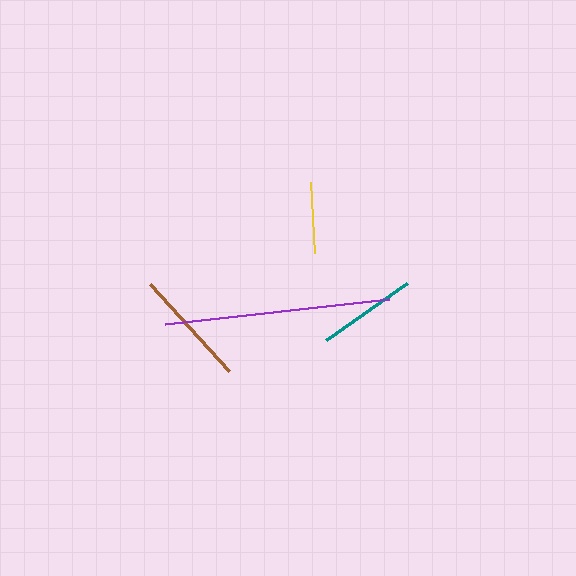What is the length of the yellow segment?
The yellow segment is approximately 71 pixels long.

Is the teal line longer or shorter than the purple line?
The purple line is longer than the teal line.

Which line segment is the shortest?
The yellow line is the shortest at approximately 71 pixels.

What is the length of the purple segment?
The purple segment is approximately 225 pixels long.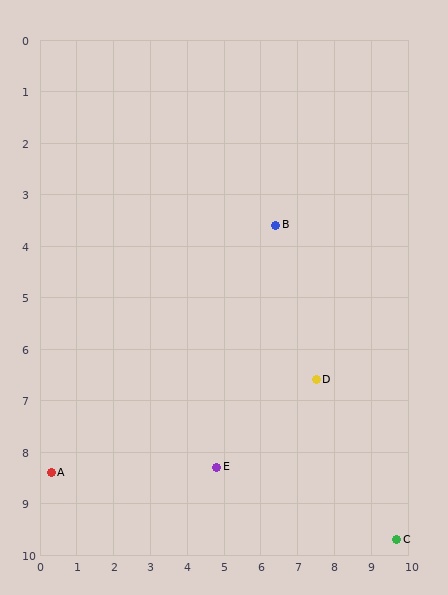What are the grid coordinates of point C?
Point C is at approximately (9.7, 9.7).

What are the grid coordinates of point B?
Point B is at approximately (6.4, 3.6).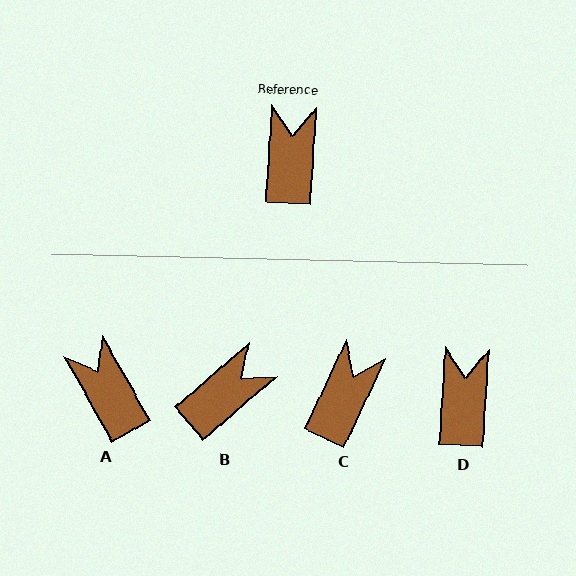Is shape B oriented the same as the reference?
No, it is off by about 46 degrees.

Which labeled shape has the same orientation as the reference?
D.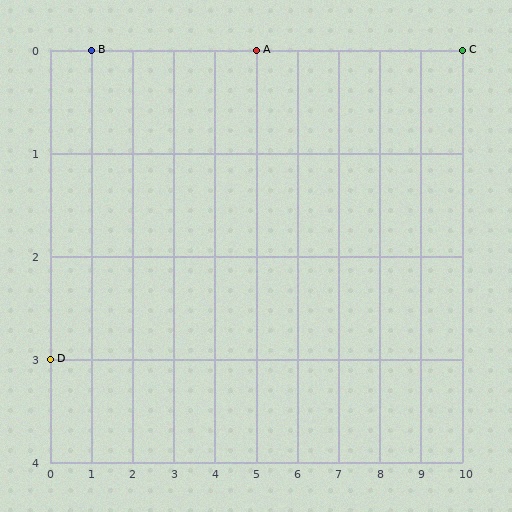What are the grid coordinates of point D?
Point D is at grid coordinates (0, 3).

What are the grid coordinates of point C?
Point C is at grid coordinates (10, 0).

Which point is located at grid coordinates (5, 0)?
Point A is at (5, 0).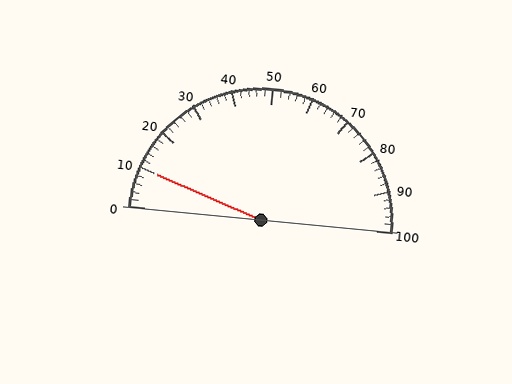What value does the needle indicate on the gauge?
The needle indicates approximately 10.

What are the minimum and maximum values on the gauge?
The gauge ranges from 0 to 100.